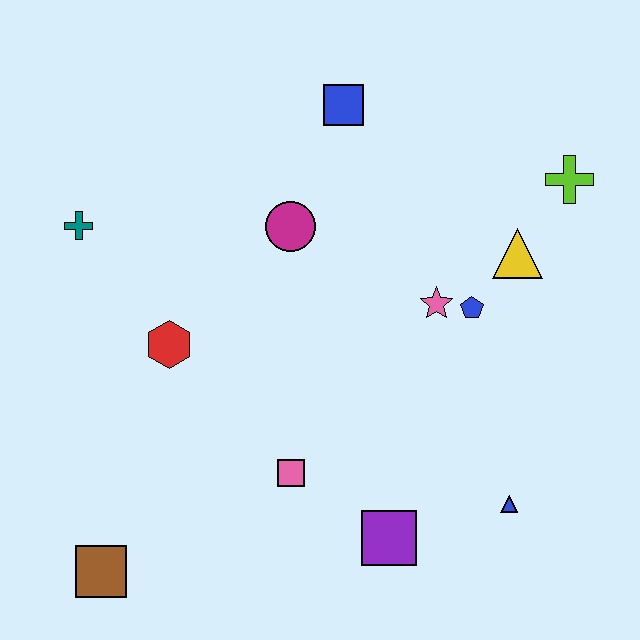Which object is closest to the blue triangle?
The purple square is closest to the blue triangle.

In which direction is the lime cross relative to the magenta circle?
The lime cross is to the right of the magenta circle.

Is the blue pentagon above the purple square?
Yes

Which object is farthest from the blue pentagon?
The brown square is farthest from the blue pentagon.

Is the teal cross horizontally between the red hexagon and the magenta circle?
No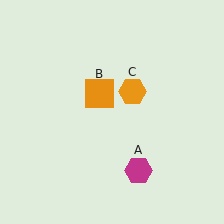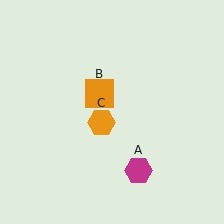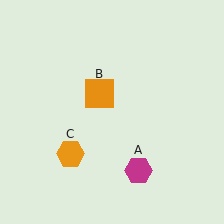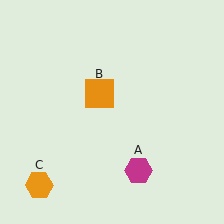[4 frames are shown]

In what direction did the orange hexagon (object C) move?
The orange hexagon (object C) moved down and to the left.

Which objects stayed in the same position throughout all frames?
Magenta hexagon (object A) and orange square (object B) remained stationary.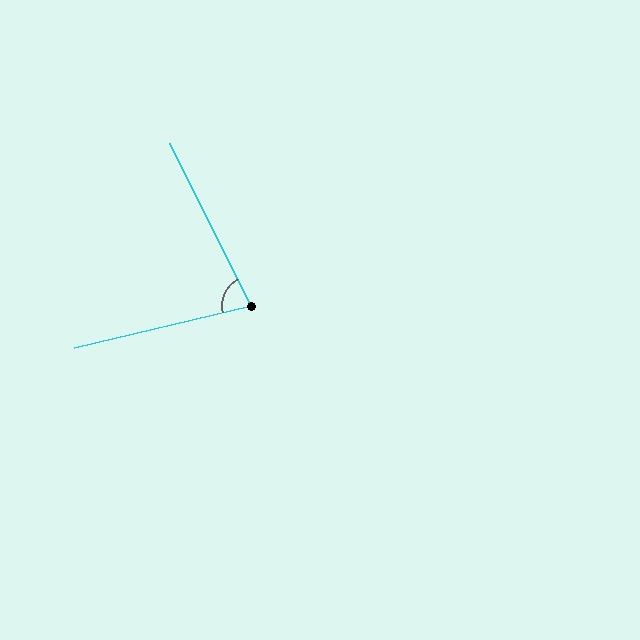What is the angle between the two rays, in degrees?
Approximately 77 degrees.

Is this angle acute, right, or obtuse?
It is acute.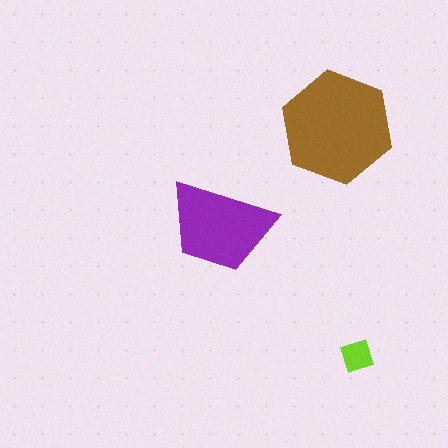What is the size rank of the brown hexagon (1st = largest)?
1st.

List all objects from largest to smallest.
The brown hexagon, the purple trapezoid, the lime diamond.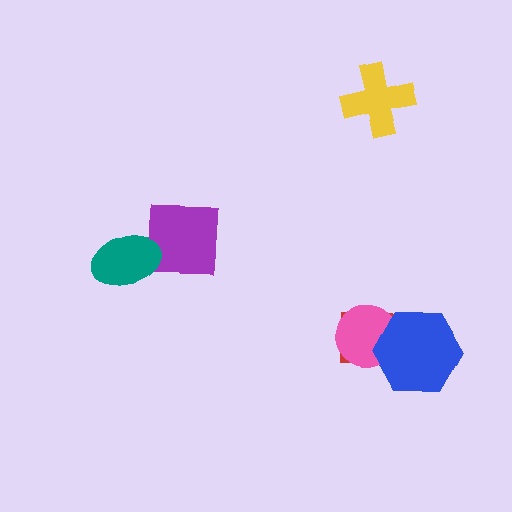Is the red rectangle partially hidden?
Yes, it is partially covered by another shape.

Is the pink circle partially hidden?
Yes, it is partially covered by another shape.